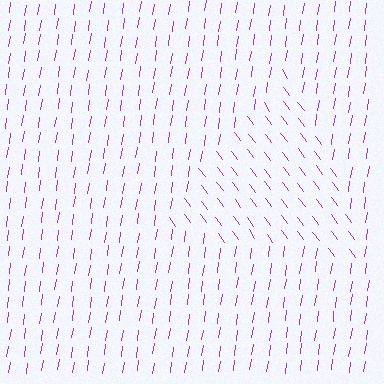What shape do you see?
I see a triangle.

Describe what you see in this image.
The image is filled with small purple line segments. A triangle region in the image has lines oriented differently from the surrounding lines, creating a visible texture boundary.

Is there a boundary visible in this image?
Yes, there is a texture boundary formed by a change in line orientation.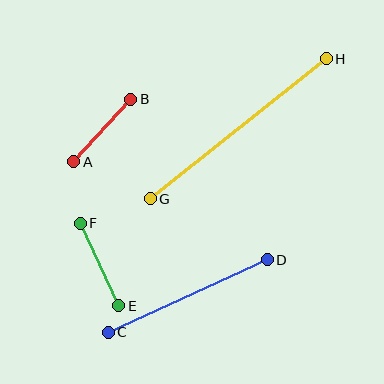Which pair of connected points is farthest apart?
Points G and H are farthest apart.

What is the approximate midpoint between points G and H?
The midpoint is at approximately (238, 129) pixels.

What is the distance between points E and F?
The distance is approximately 91 pixels.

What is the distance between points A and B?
The distance is approximately 85 pixels.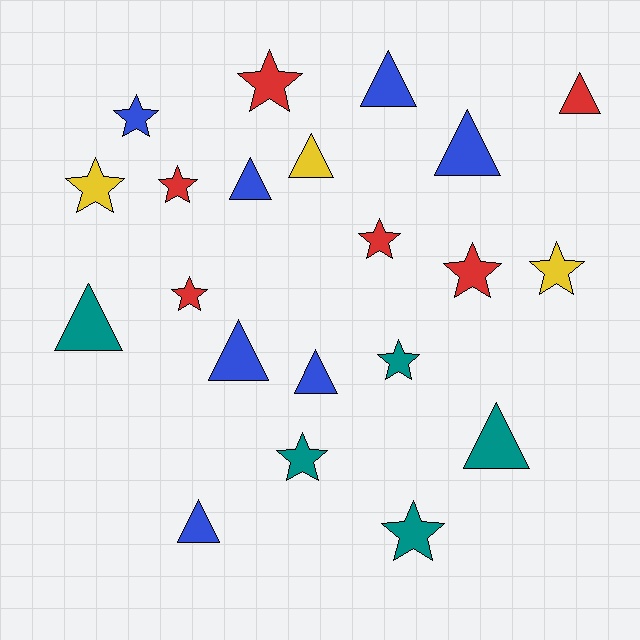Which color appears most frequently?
Blue, with 7 objects.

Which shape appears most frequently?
Star, with 11 objects.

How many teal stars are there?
There are 3 teal stars.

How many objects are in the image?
There are 21 objects.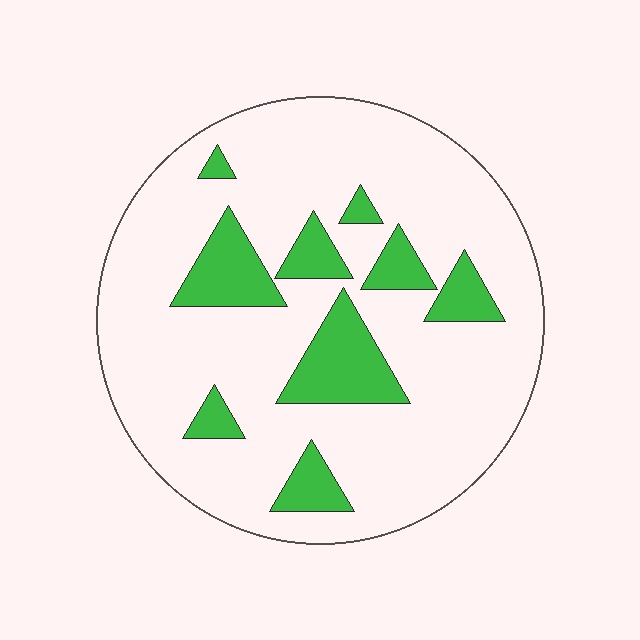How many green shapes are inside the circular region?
9.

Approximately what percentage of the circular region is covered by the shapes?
Approximately 20%.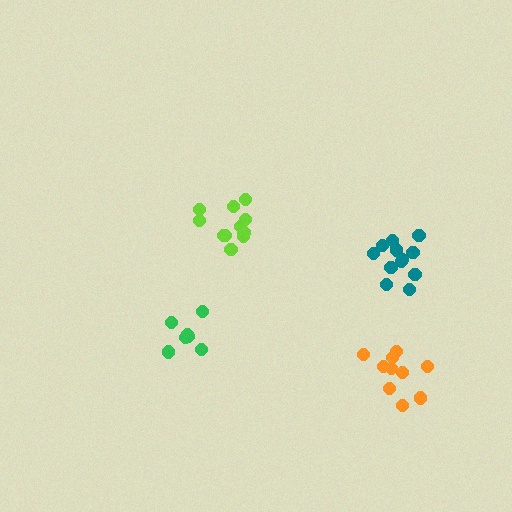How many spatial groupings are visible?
There are 4 spatial groupings.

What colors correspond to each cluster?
The clusters are colored: teal, orange, green, lime.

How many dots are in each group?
Group 1: 12 dots, Group 2: 10 dots, Group 3: 7 dots, Group 4: 11 dots (40 total).